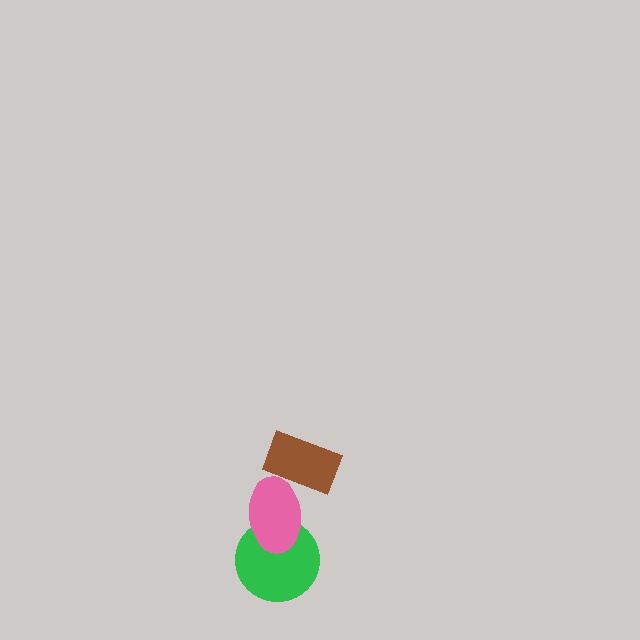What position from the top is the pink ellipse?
The pink ellipse is 2nd from the top.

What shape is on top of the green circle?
The pink ellipse is on top of the green circle.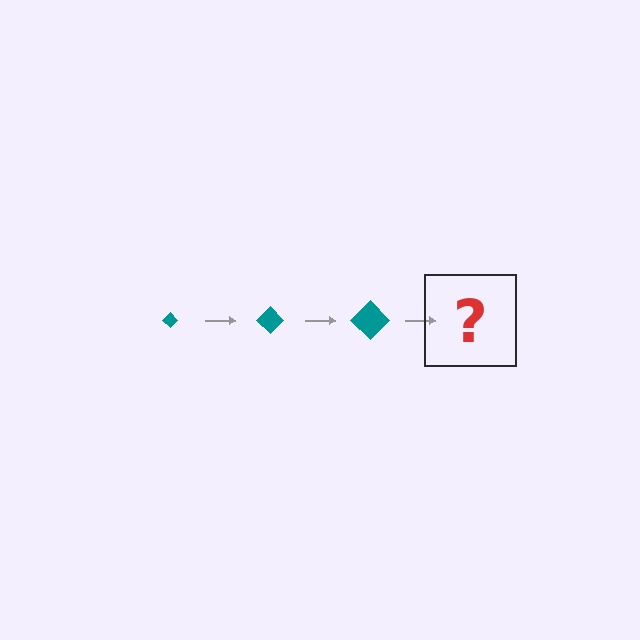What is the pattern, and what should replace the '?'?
The pattern is that the diamond gets progressively larger each step. The '?' should be a teal diamond, larger than the previous one.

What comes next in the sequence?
The next element should be a teal diamond, larger than the previous one.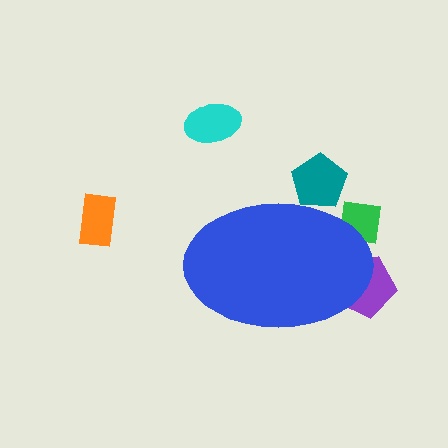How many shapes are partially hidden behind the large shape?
3 shapes are partially hidden.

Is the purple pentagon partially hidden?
Yes, the purple pentagon is partially hidden behind the blue ellipse.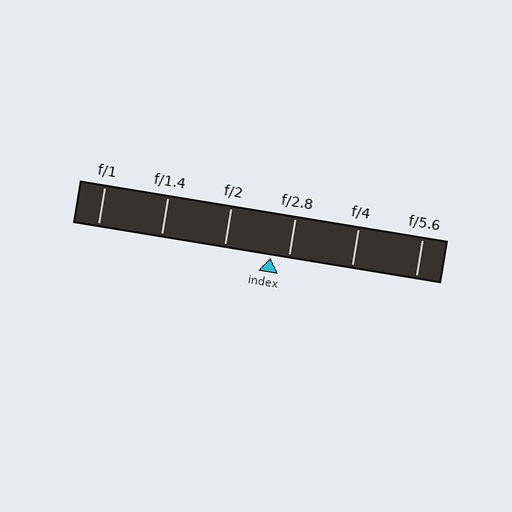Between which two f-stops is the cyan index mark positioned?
The index mark is between f/2 and f/2.8.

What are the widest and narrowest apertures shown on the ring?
The widest aperture shown is f/1 and the narrowest is f/5.6.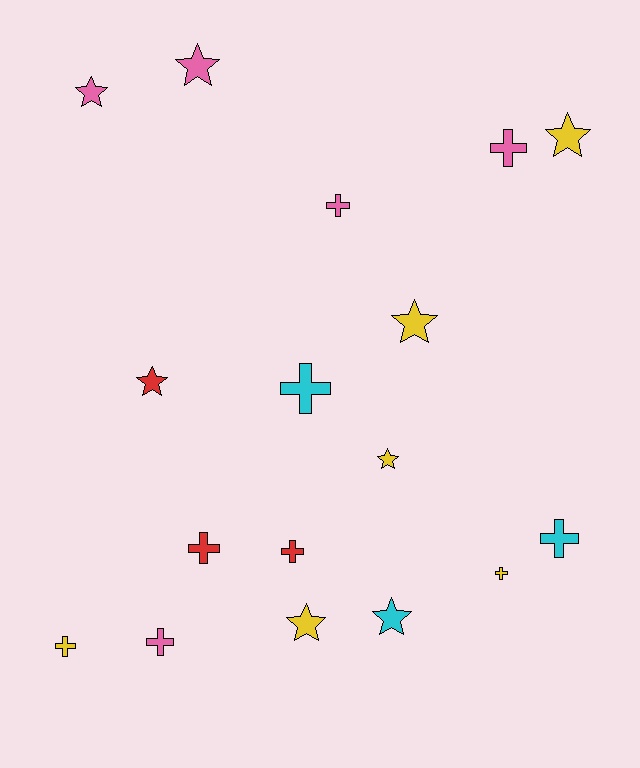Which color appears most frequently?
Yellow, with 6 objects.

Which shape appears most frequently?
Cross, with 9 objects.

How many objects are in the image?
There are 17 objects.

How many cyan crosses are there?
There are 2 cyan crosses.